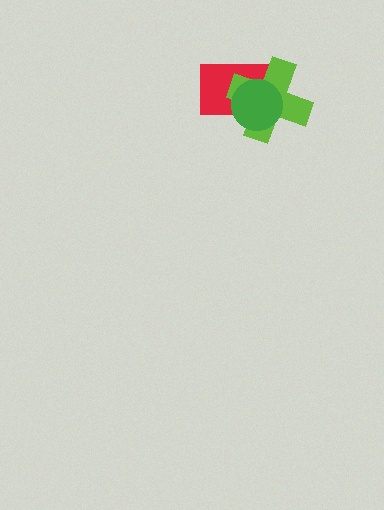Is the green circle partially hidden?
No, no other shape covers it.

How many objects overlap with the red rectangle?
2 objects overlap with the red rectangle.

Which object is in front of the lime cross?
The green circle is in front of the lime cross.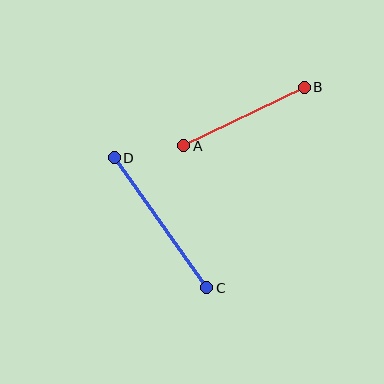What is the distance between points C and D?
The distance is approximately 160 pixels.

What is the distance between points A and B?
The distance is approximately 134 pixels.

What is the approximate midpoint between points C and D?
The midpoint is at approximately (160, 223) pixels.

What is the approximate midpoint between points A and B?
The midpoint is at approximately (244, 116) pixels.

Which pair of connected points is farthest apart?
Points C and D are farthest apart.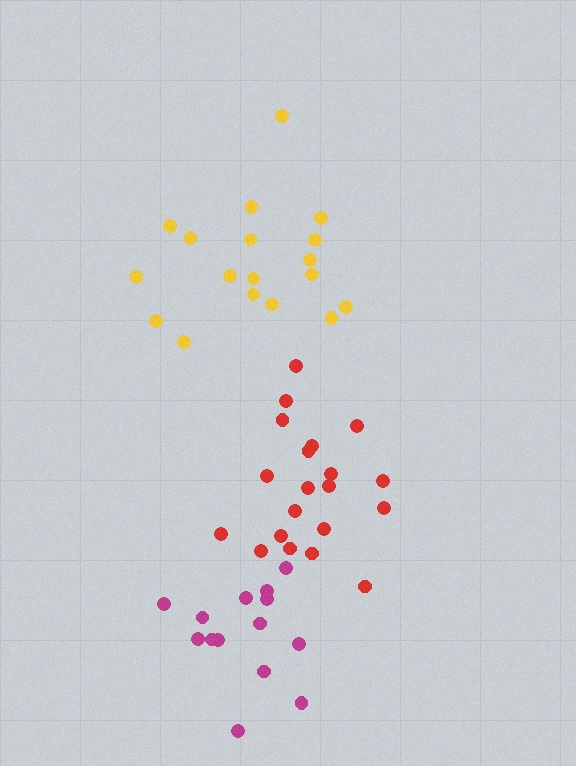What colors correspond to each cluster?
The clusters are colored: red, yellow, magenta.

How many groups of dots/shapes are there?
There are 3 groups.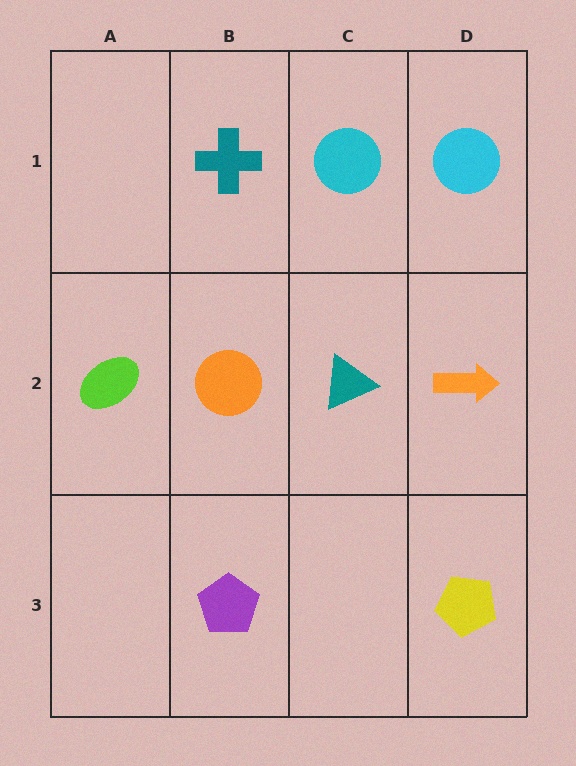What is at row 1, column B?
A teal cross.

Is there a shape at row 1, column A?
No, that cell is empty.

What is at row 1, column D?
A cyan circle.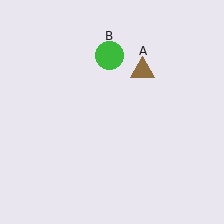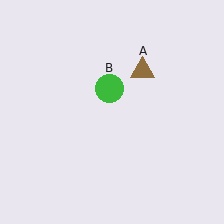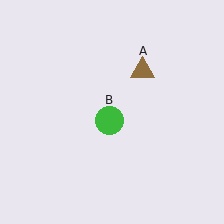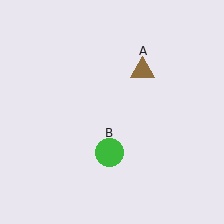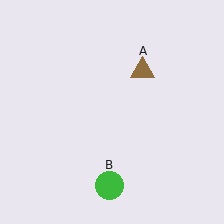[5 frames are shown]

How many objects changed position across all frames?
1 object changed position: green circle (object B).